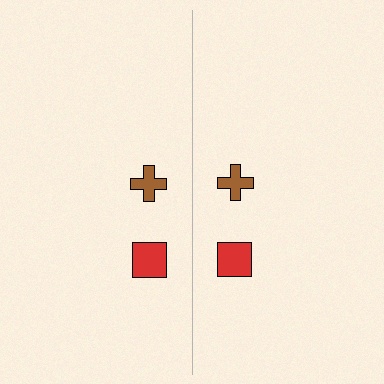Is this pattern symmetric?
Yes, this pattern has bilateral (reflection) symmetry.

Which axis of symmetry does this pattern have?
The pattern has a vertical axis of symmetry running through the center of the image.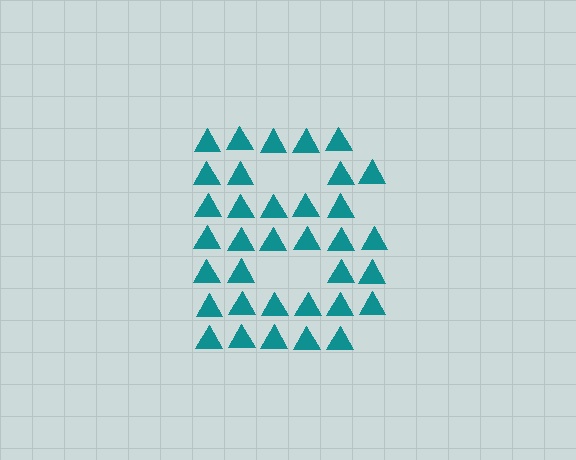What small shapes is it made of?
It is made of small triangles.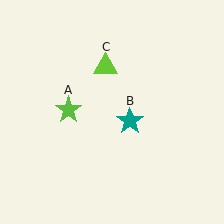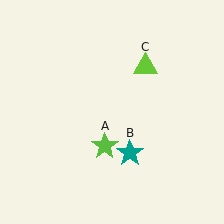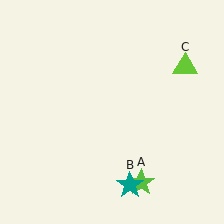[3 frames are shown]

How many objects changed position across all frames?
3 objects changed position: lime star (object A), teal star (object B), lime triangle (object C).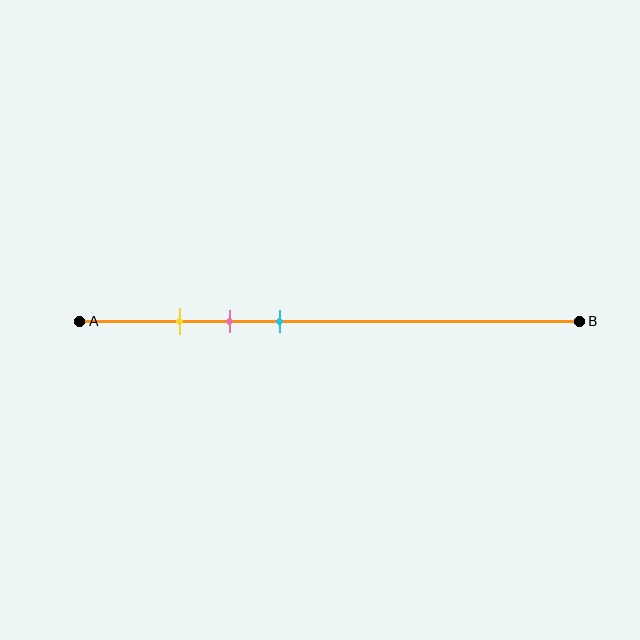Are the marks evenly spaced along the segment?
Yes, the marks are approximately evenly spaced.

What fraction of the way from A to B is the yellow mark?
The yellow mark is approximately 20% (0.2) of the way from A to B.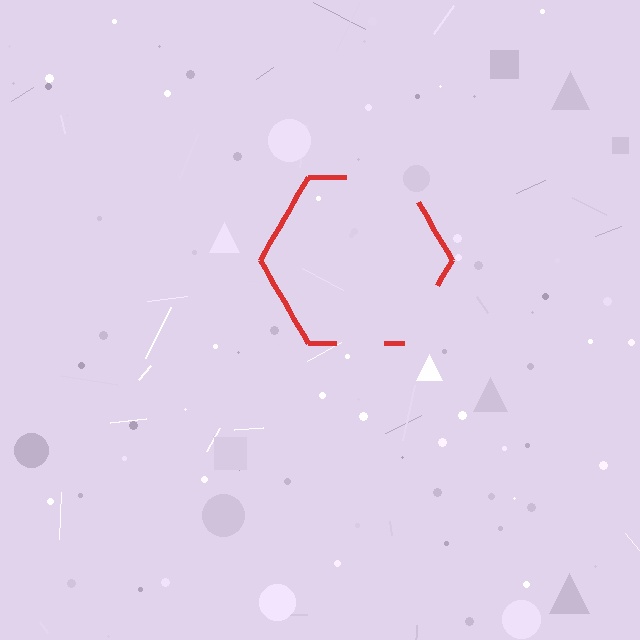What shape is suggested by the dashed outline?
The dashed outline suggests a hexagon.